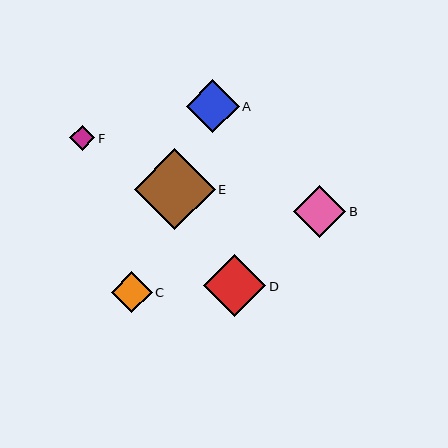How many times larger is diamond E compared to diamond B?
Diamond E is approximately 1.6 times the size of diamond B.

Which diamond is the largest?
Diamond E is the largest with a size of approximately 81 pixels.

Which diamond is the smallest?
Diamond F is the smallest with a size of approximately 25 pixels.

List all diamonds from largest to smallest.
From largest to smallest: E, D, A, B, C, F.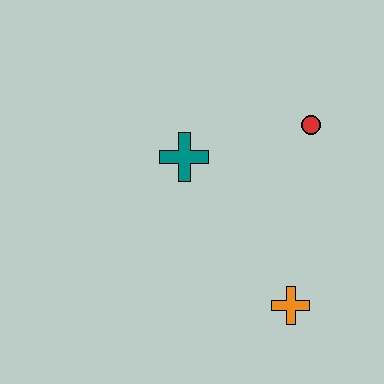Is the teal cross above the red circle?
No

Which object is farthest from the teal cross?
The orange cross is farthest from the teal cross.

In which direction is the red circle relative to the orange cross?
The red circle is above the orange cross.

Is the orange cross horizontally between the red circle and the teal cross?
Yes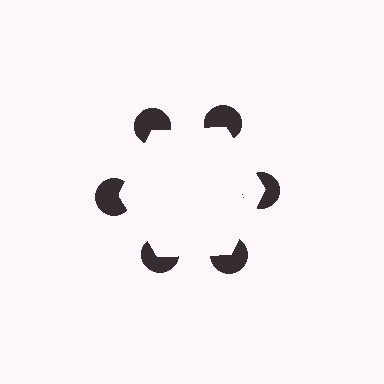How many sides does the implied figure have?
6 sides.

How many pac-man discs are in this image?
There are 6 — one at each vertex of the illusory hexagon.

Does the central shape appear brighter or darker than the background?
It typically appears slightly brighter than the background, even though no actual brightness change is drawn.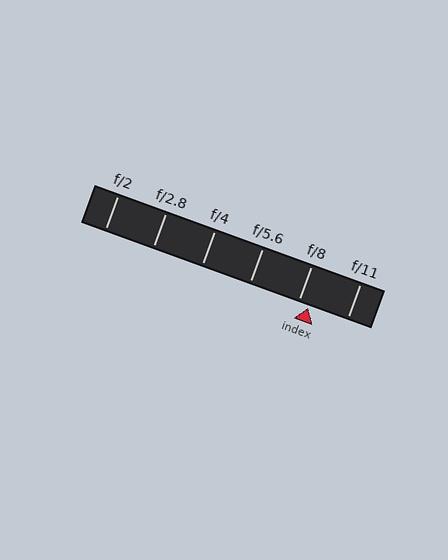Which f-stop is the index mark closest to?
The index mark is closest to f/8.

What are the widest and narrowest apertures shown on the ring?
The widest aperture shown is f/2 and the narrowest is f/11.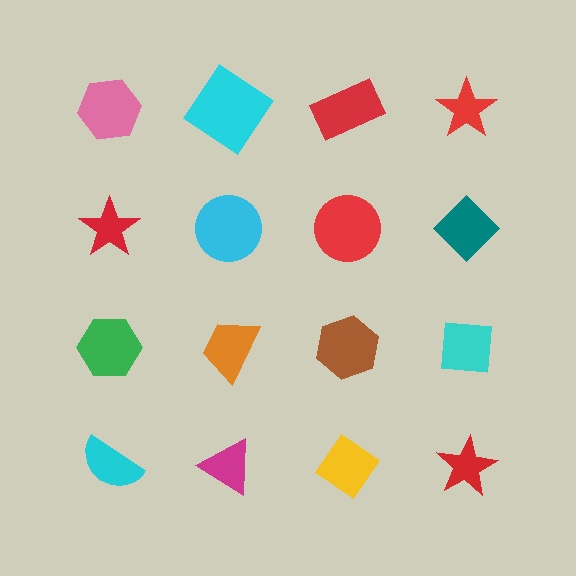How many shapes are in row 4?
4 shapes.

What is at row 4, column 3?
A yellow diamond.